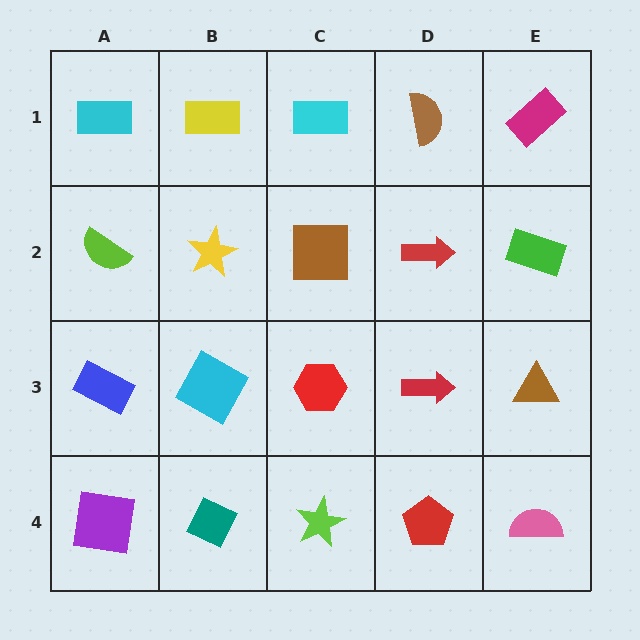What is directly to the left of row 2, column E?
A red arrow.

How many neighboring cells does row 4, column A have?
2.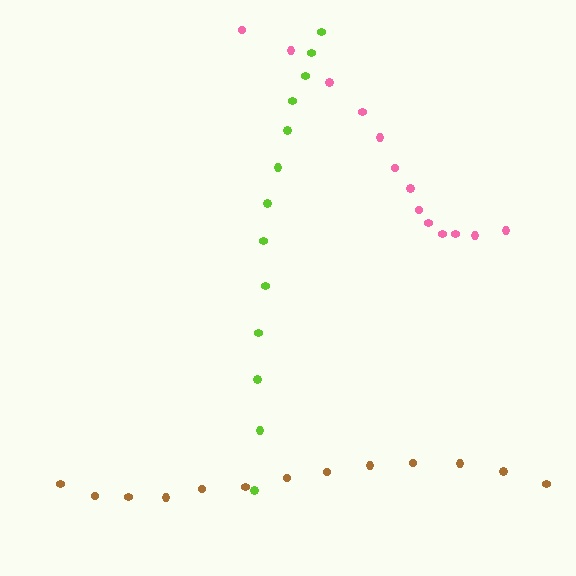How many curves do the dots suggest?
There are 3 distinct paths.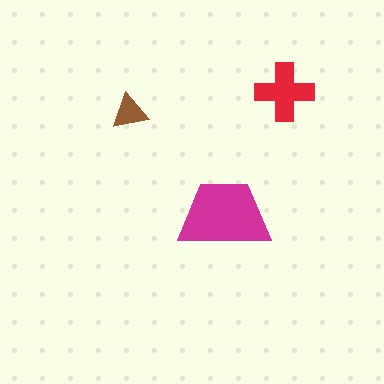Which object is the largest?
The magenta trapezoid.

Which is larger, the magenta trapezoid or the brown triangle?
The magenta trapezoid.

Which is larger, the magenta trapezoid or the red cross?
The magenta trapezoid.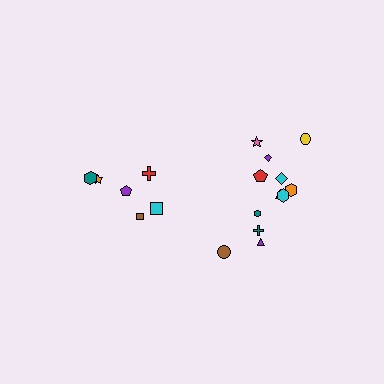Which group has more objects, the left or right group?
The right group.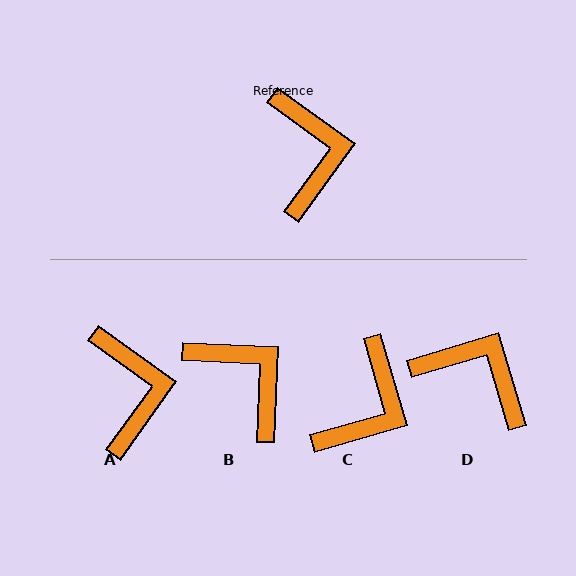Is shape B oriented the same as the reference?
No, it is off by about 34 degrees.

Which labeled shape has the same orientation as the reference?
A.